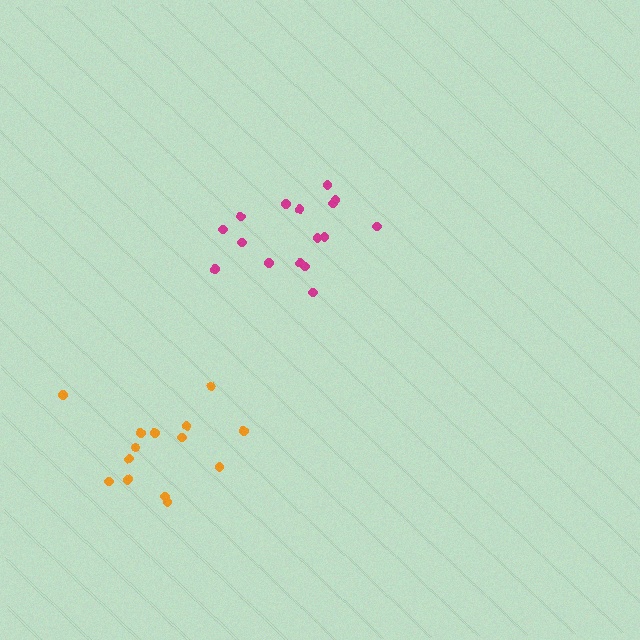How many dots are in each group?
Group 1: 16 dots, Group 2: 14 dots (30 total).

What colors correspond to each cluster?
The clusters are colored: magenta, orange.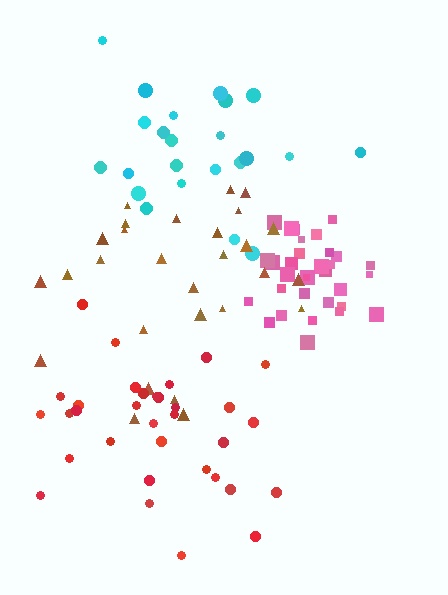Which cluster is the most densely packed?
Pink.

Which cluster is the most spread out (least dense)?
Cyan.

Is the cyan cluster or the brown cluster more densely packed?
Brown.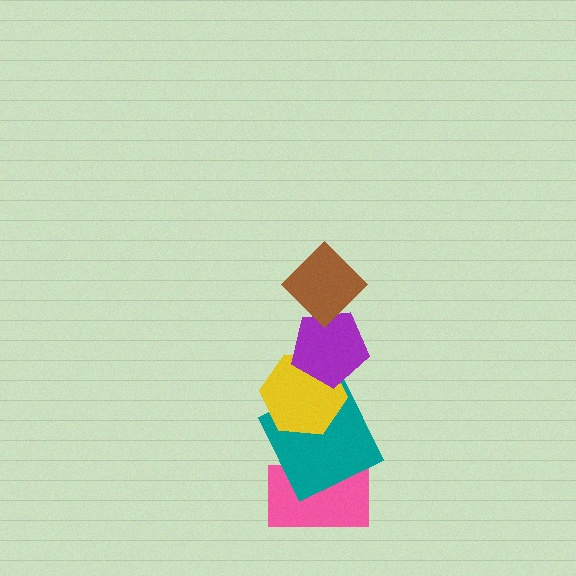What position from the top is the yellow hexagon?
The yellow hexagon is 3rd from the top.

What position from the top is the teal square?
The teal square is 4th from the top.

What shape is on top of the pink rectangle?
The teal square is on top of the pink rectangle.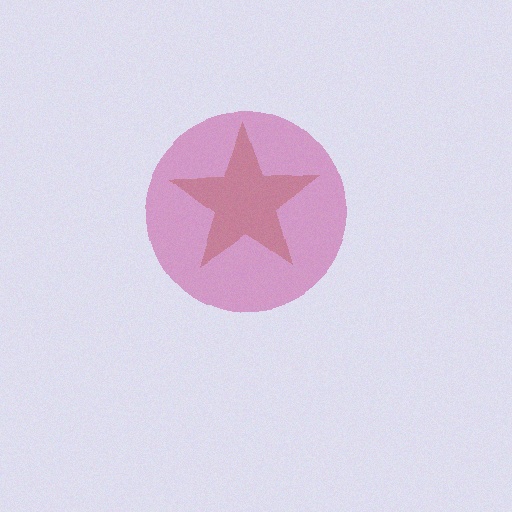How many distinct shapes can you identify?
There are 2 distinct shapes: a brown star, a magenta circle.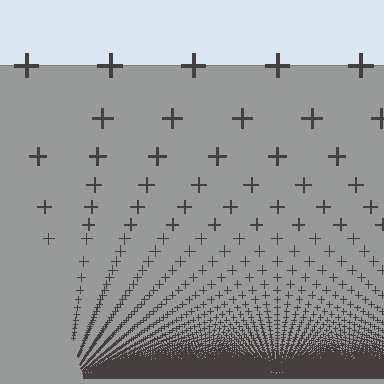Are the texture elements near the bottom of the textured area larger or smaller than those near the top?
Smaller. The gradient is inverted — elements near the bottom are smaller and denser.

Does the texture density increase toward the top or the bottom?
Density increases toward the bottom.